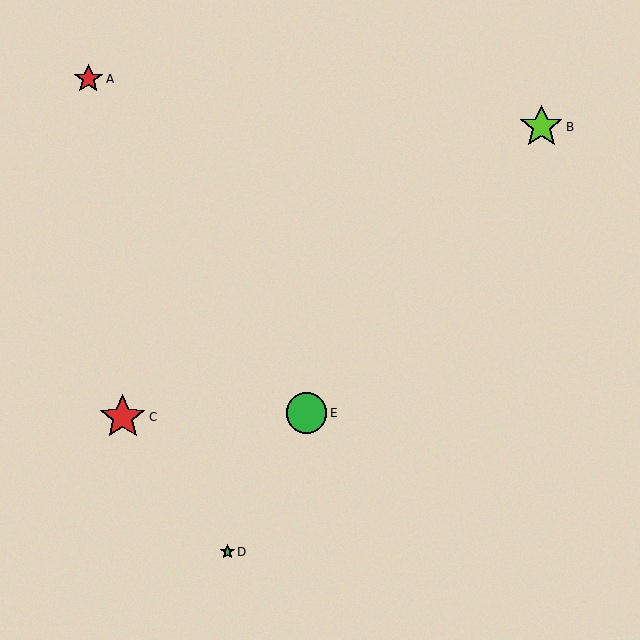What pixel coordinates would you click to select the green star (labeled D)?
Click at (227, 552) to select the green star D.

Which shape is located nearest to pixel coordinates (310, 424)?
The green circle (labeled E) at (307, 413) is nearest to that location.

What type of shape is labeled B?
Shape B is a lime star.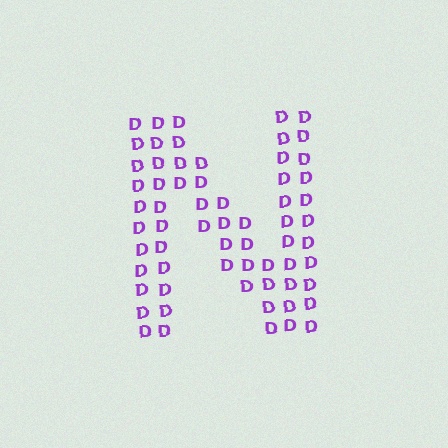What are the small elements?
The small elements are letter D's.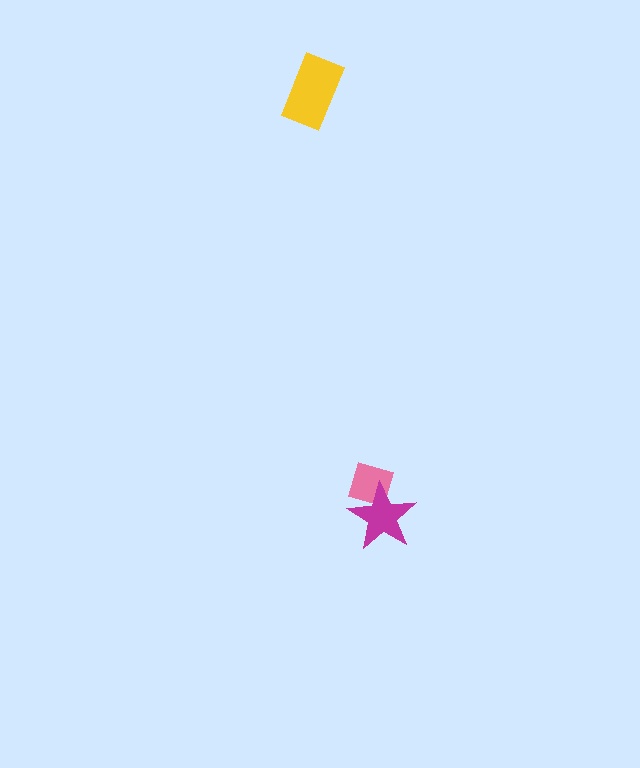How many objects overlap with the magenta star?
1 object overlaps with the magenta star.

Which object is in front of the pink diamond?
The magenta star is in front of the pink diamond.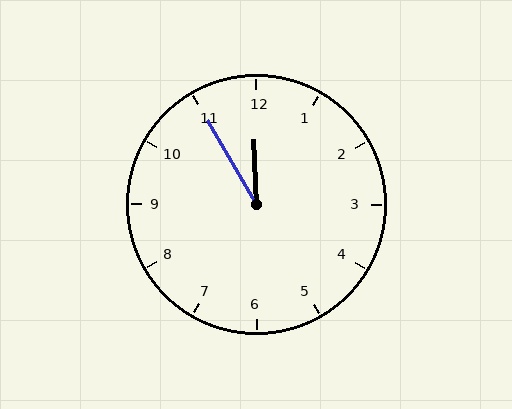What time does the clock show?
11:55.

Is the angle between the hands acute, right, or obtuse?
It is acute.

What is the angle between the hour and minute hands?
Approximately 28 degrees.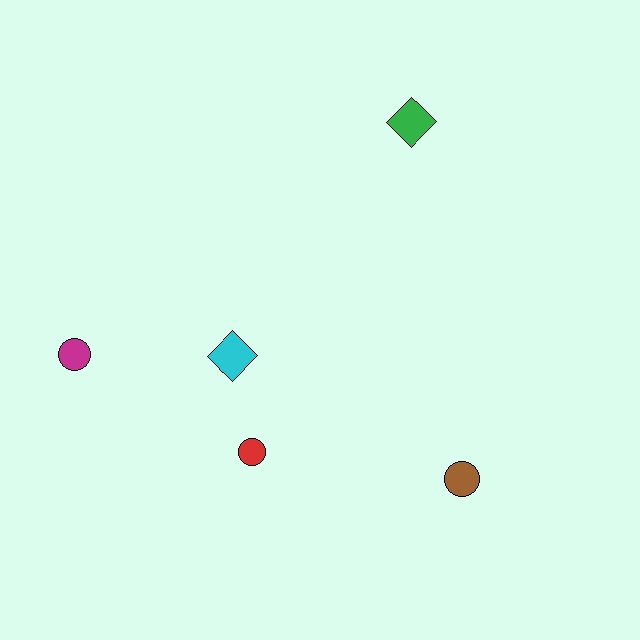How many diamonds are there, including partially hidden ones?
There are 2 diamonds.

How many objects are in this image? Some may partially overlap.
There are 5 objects.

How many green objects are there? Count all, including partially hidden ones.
There is 1 green object.